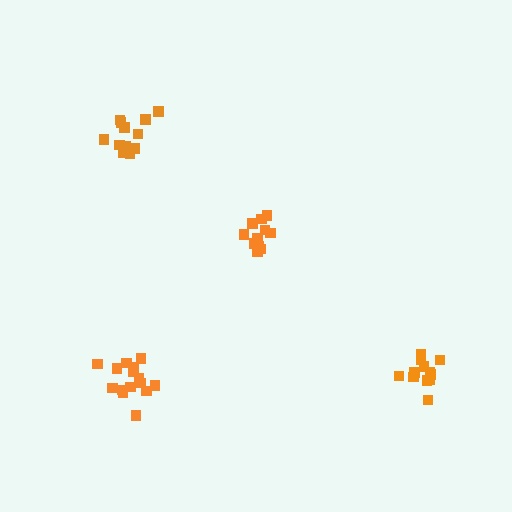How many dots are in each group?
Group 1: 11 dots, Group 2: 12 dots, Group 3: 15 dots, Group 4: 12 dots (50 total).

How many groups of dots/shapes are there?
There are 4 groups.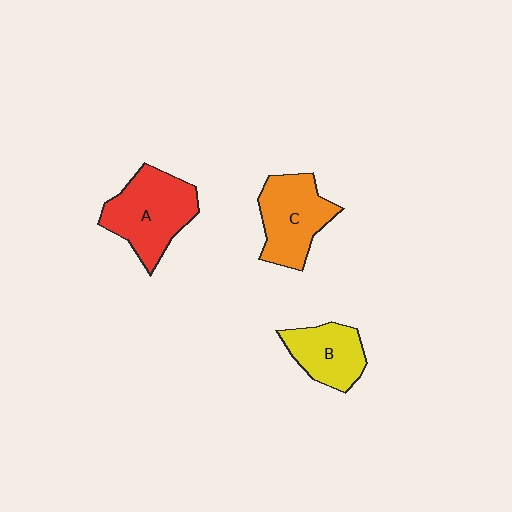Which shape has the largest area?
Shape A (red).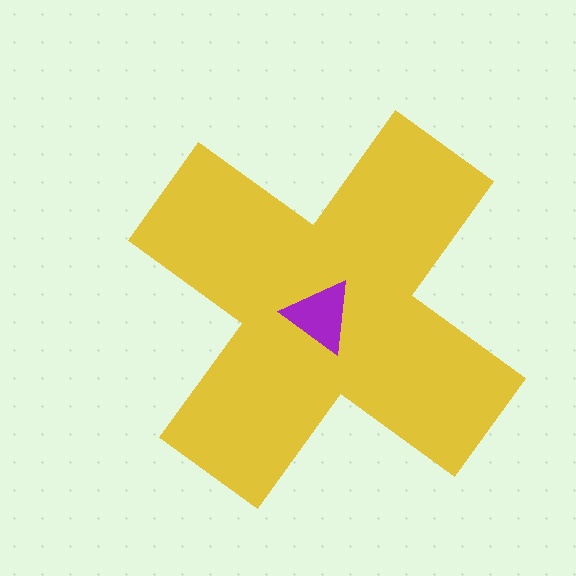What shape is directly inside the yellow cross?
The purple triangle.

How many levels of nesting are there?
2.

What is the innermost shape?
The purple triangle.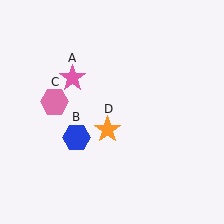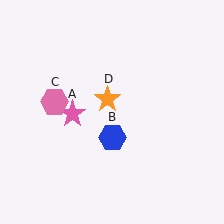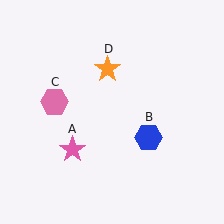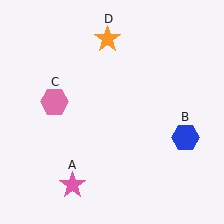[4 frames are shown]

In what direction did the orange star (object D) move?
The orange star (object D) moved up.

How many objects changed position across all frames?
3 objects changed position: pink star (object A), blue hexagon (object B), orange star (object D).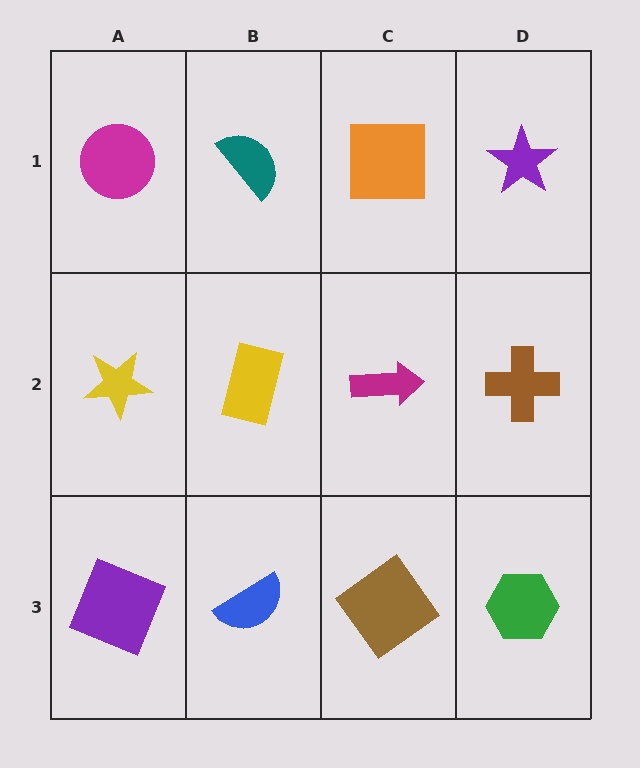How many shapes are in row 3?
4 shapes.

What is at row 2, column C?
A magenta arrow.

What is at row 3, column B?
A blue semicircle.